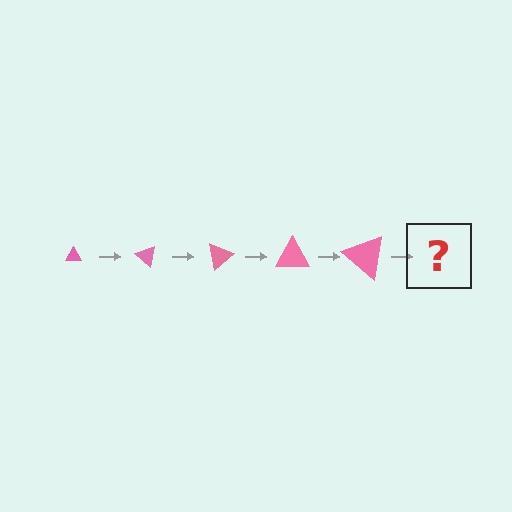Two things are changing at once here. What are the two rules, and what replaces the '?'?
The two rules are that the triangle grows larger each step and it rotates 40 degrees each step. The '?' should be a triangle, larger than the previous one and rotated 200 degrees from the start.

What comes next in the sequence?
The next element should be a triangle, larger than the previous one and rotated 200 degrees from the start.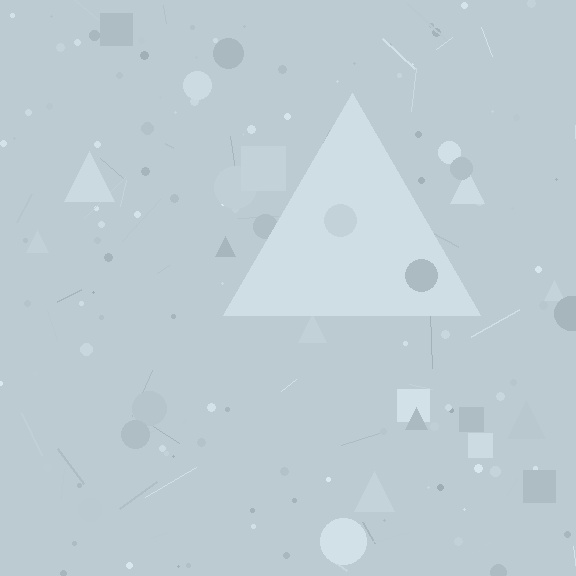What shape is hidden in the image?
A triangle is hidden in the image.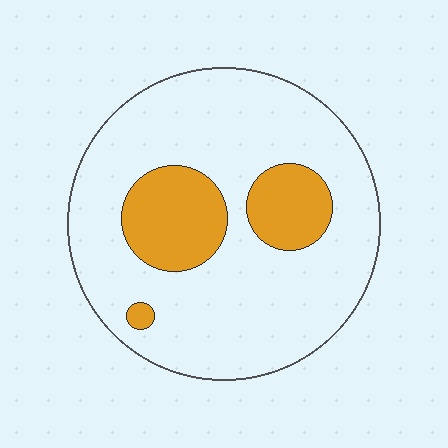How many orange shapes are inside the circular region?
3.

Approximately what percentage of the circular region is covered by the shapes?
Approximately 20%.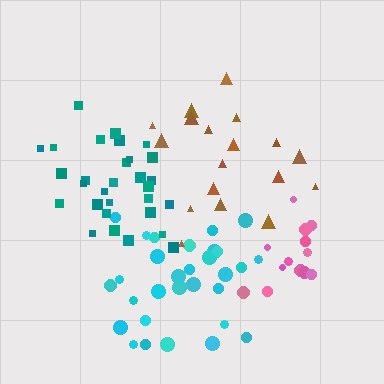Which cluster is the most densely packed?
Teal.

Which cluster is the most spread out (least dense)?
Brown.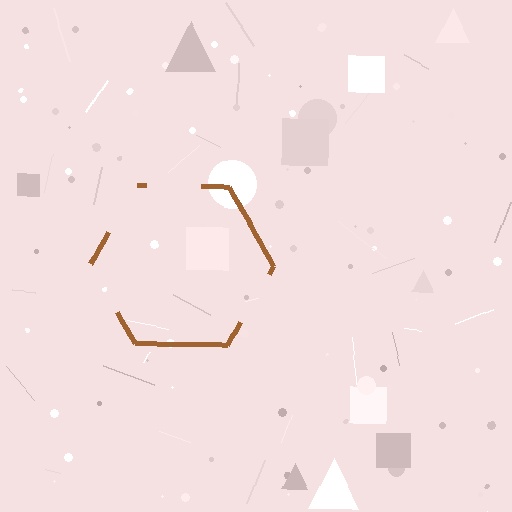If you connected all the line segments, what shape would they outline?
They would outline a hexagon.